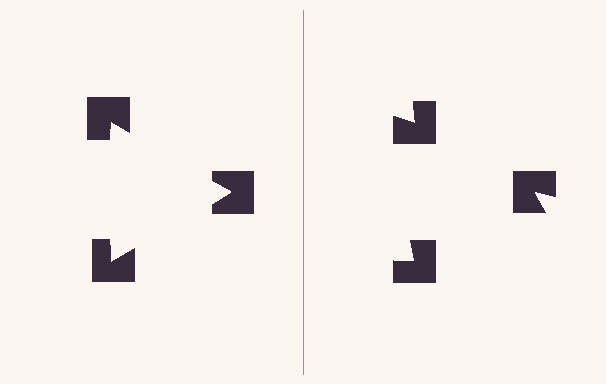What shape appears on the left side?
An illusory triangle.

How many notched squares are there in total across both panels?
6 — 3 on each side.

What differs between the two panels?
The notched squares are positioned identically on both sides; only the wedge orientations differ. On the left they align to a triangle; on the right they are misaligned.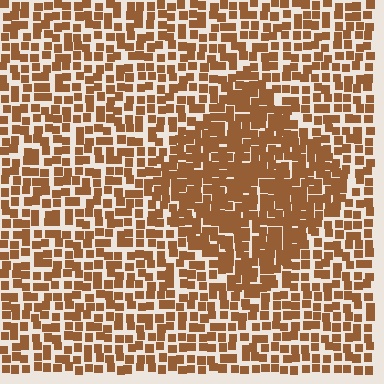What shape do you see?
I see a diamond.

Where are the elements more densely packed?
The elements are more densely packed inside the diamond boundary.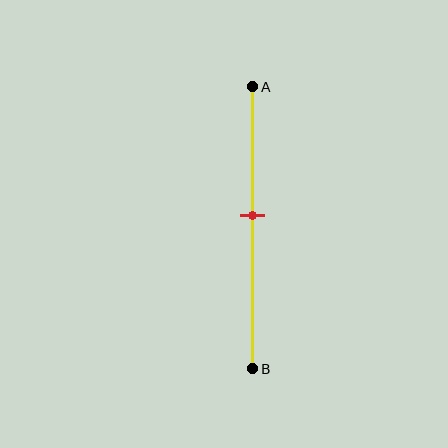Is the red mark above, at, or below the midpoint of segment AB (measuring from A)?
The red mark is above the midpoint of segment AB.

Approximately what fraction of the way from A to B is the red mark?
The red mark is approximately 45% of the way from A to B.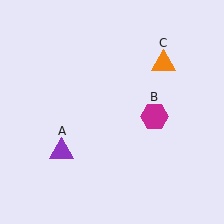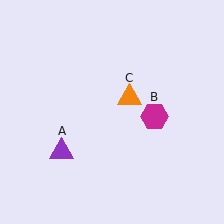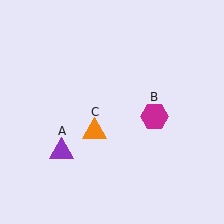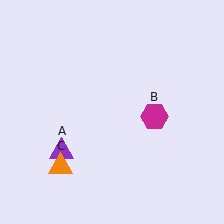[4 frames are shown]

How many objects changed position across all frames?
1 object changed position: orange triangle (object C).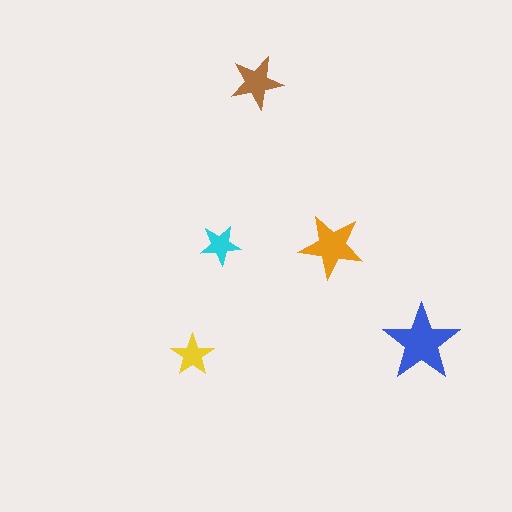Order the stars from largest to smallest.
the blue one, the orange one, the brown one, the yellow one, the cyan one.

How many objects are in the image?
There are 5 objects in the image.